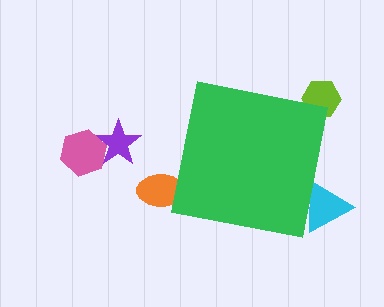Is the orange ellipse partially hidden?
Yes, the orange ellipse is partially hidden behind the green square.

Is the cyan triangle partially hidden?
Yes, the cyan triangle is partially hidden behind the green square.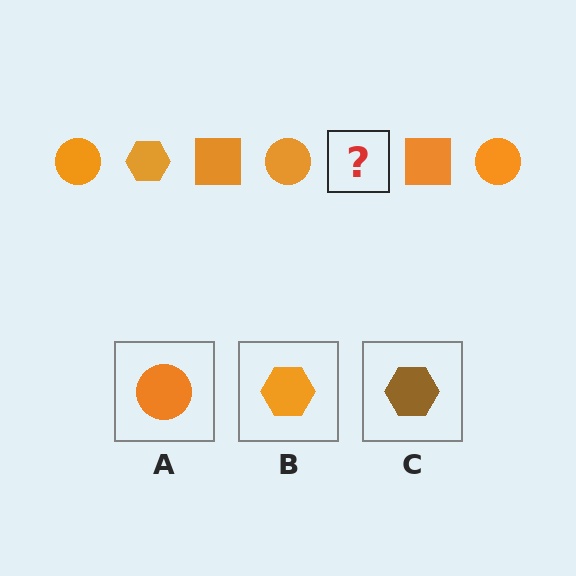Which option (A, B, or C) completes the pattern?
B.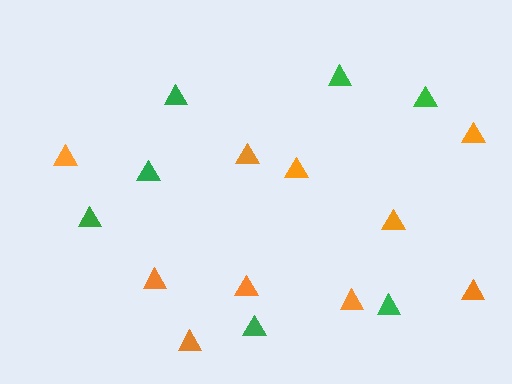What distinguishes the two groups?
There are 2 groups: one group of green triangles (7) and one group of orange triangles (10).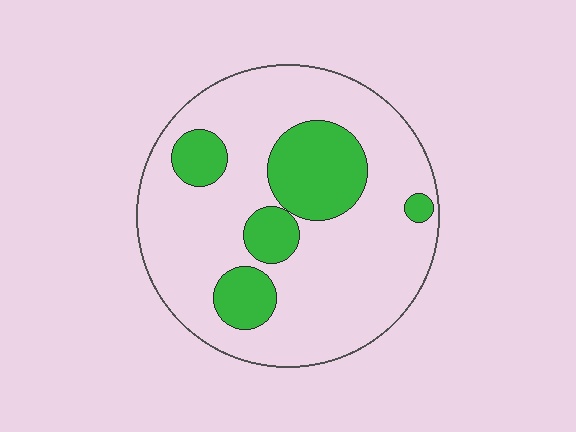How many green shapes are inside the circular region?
5.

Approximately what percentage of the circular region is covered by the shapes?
Approximately 25%.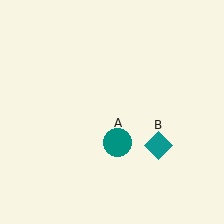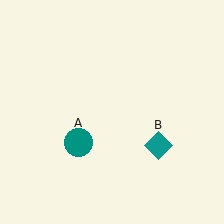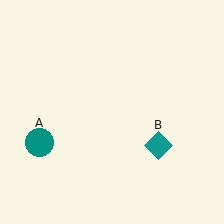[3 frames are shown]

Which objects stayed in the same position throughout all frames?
Teal diamond (object B) remained stationary.